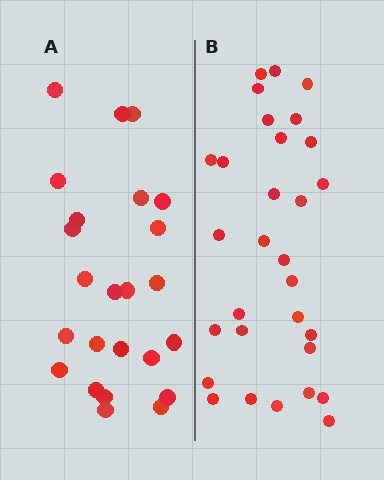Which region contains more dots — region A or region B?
Region B (the right region) has more dots.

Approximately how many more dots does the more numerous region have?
Region B has about 6 more dots than region A.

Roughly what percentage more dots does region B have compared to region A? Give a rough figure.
About 25% more.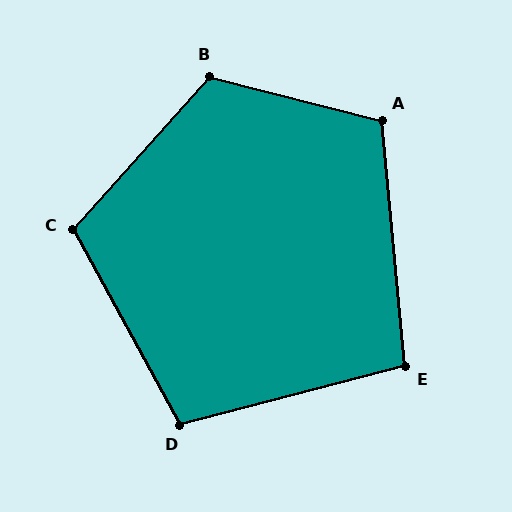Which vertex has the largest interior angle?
B, at approximately 118 degrees.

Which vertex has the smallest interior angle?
E, at approximately 99 degrees.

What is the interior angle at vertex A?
Approximately 110 degrees (obtuse).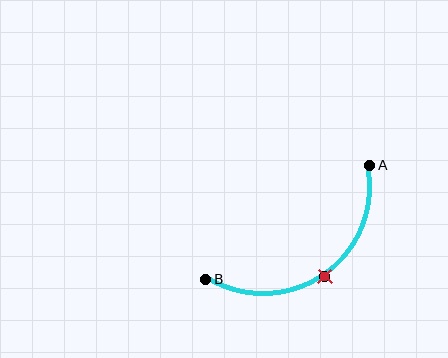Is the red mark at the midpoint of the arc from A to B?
Yes. The red mark lies on the arc at equal arc-length from both A and B — it is the arc midpoint.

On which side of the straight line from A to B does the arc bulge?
The arc bulges below and to the right of the straight line connecting A and B.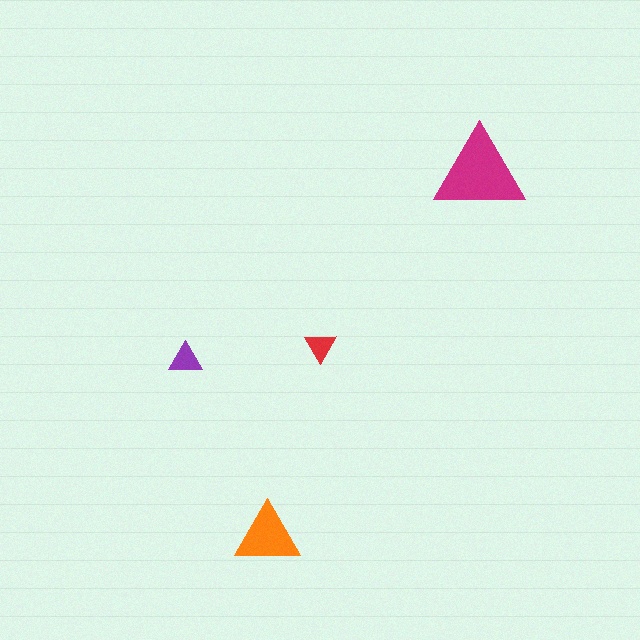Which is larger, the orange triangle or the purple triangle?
The orange one.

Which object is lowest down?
The orange triangle is bottommost.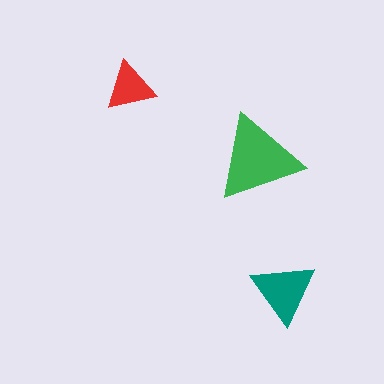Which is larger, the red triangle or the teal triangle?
The teal one.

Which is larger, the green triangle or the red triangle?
The green one.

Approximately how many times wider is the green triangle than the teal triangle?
About 1.5 times wider.